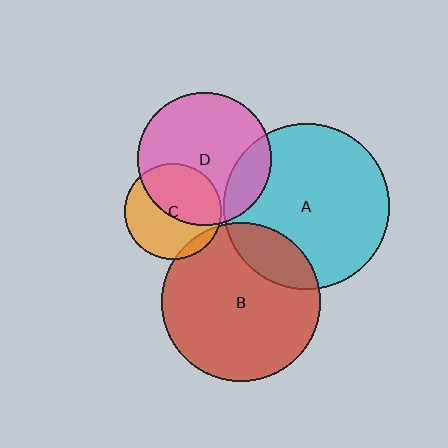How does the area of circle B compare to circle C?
Approximately 2.7 times.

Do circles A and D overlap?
Yes.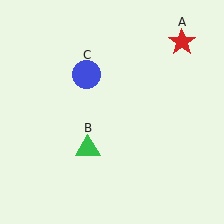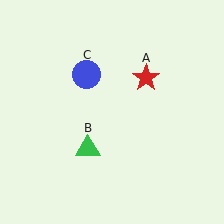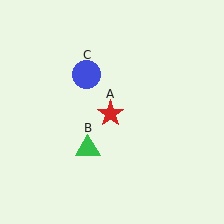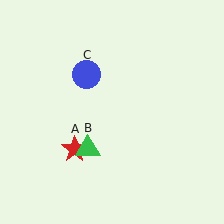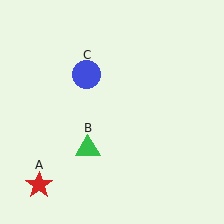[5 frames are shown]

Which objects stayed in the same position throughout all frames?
Green triangle (object B) and blue circle (object C) remained stationary.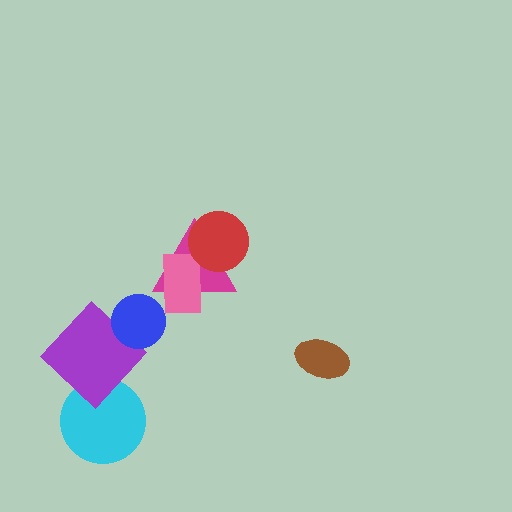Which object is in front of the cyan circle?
The purple diamond is in front of the cyan circle.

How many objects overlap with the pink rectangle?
1 object overlaps with the pink rectangle.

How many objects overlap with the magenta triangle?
2 objects overlap with the magenta triangle.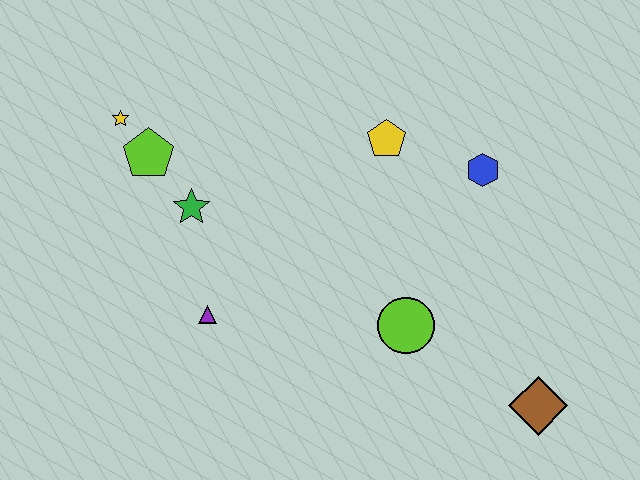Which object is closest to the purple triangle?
The green star is closest to the purple triangle.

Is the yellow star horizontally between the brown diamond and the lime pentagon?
No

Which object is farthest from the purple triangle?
The brown diamond is farthest from the purple triangle.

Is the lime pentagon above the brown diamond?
Yes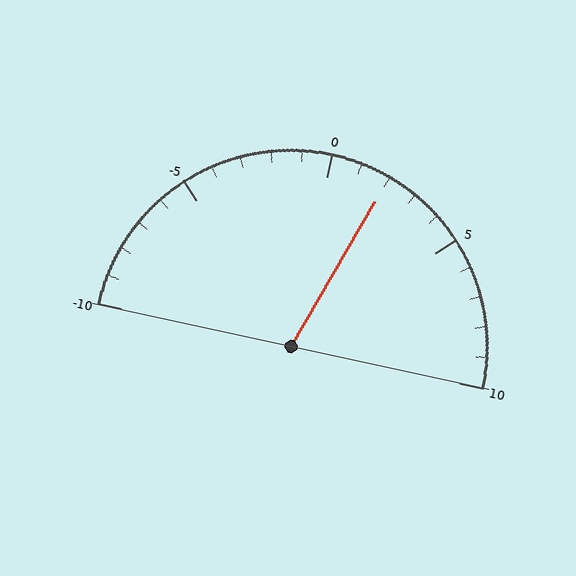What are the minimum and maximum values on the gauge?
The gauge ranges from -10 to 10.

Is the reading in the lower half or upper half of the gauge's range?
The reading is in the upper half of the range (-10 to 10).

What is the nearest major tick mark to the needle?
The nearest major tick mark is 0.